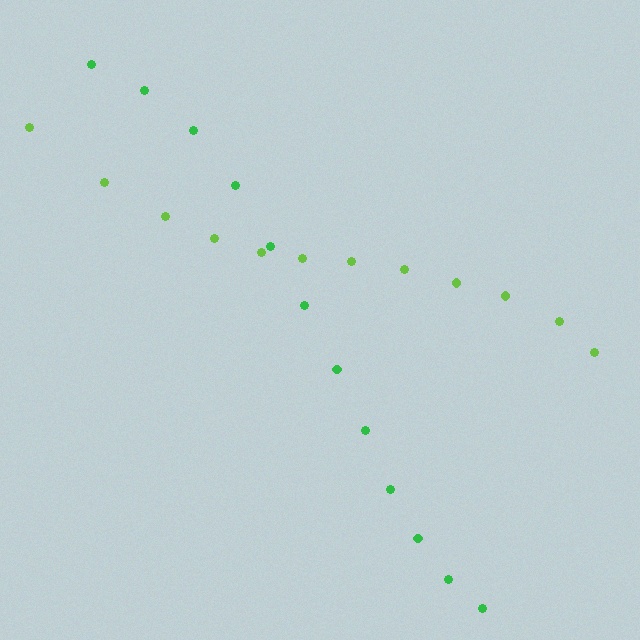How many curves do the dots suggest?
There are 2 distinct paths.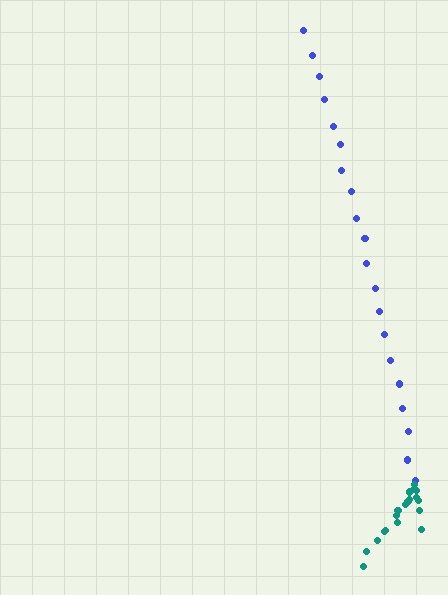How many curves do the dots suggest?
There are 2 distinct paths.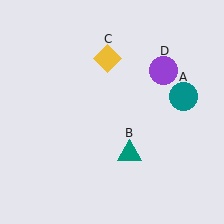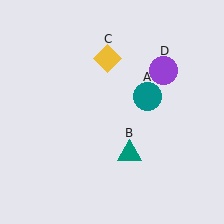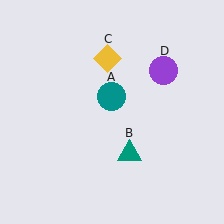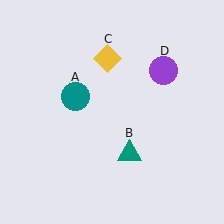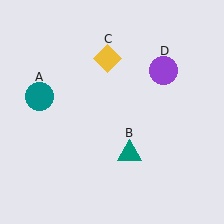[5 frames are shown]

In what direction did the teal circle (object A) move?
The teal circle (object A) moved left.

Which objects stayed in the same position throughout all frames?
Teal triangle (object B) and yellow diamond (object C) and purple circle (object D) remained stationary.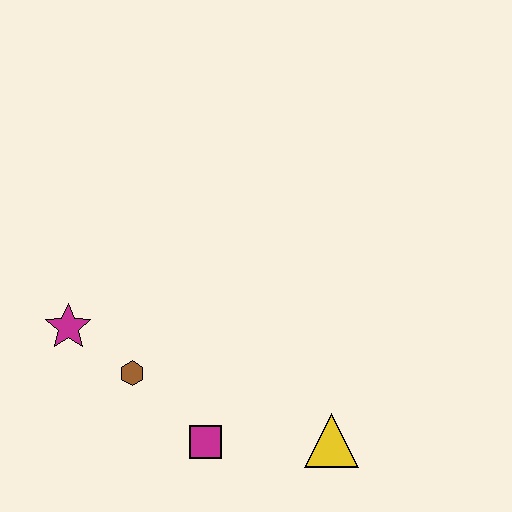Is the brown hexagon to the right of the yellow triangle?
No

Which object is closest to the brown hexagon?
The magenta star is closest to the brown hexagon.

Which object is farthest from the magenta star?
The yellow triangle is farthest from the magenta star.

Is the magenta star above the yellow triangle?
Yes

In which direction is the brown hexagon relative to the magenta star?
The brown hexagon is to the right of the magenta star.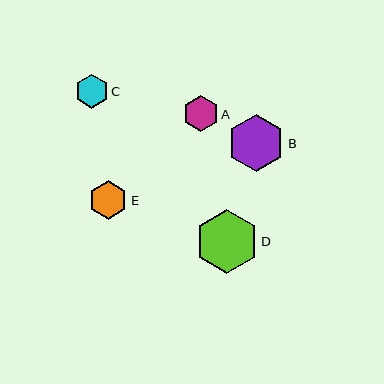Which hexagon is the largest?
Hexagon D is the largest with a size of approximately 63 pixels.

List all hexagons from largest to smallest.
From largest to smallest: D, B, E, A, C.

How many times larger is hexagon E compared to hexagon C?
Hexagon E is approximately 1.2 times the size of hexagon C.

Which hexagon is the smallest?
Hexagon C is the smallest with a size of approximately 34 pixels.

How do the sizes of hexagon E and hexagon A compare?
Hexagon E and hexagon A are approximately the same size.